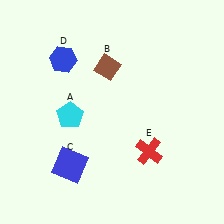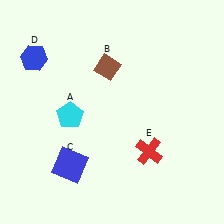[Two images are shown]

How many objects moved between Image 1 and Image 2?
1 object moved between the two images.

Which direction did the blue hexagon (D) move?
The blue hexagon (D) moved left.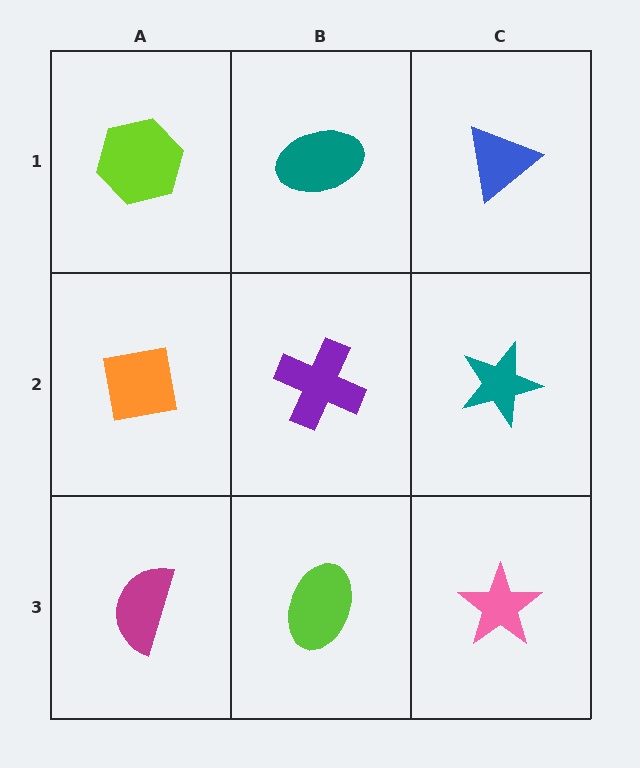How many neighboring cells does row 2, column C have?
3.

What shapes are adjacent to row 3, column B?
A purple cross (row 2, column B), a magenta semicircle (row 3, column A), a pink star (row 3, column C).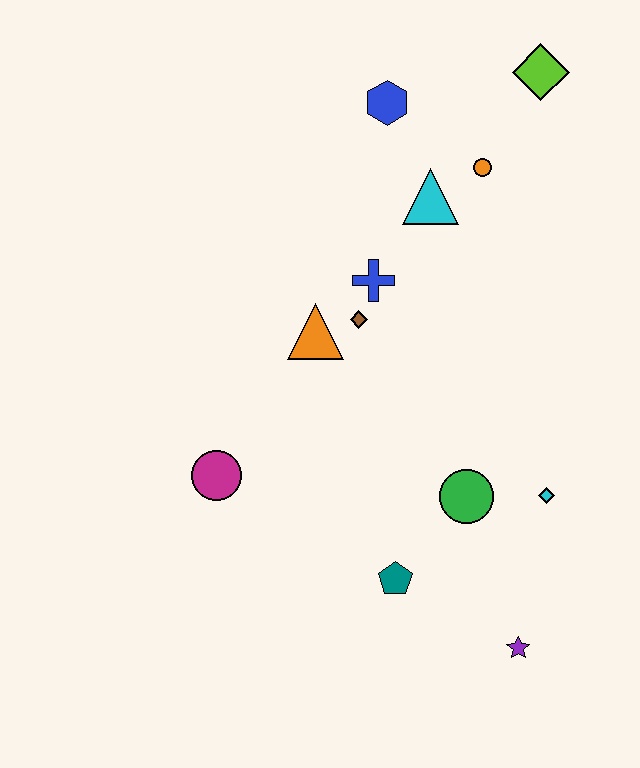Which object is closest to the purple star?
The teal pentagon is closest to the purple star.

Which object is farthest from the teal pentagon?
The lime diamond is farthest from the teal pentagon.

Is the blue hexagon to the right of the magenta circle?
Yes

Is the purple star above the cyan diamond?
No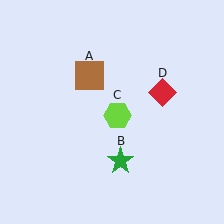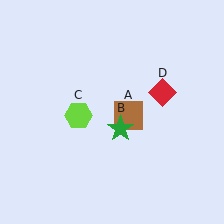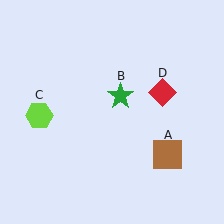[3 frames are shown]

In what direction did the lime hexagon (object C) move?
The lime hexagon (object C) moved left.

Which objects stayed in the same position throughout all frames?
Red diamond (object D) remained stationary.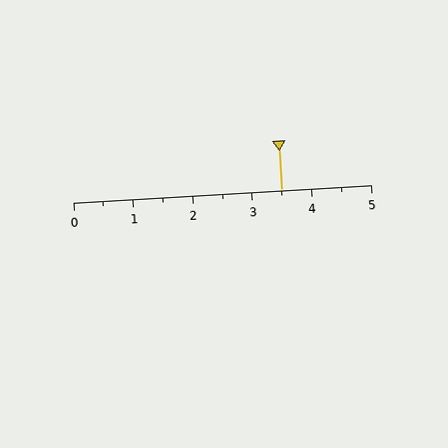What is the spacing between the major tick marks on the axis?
The major ticks are spaced 1 apart.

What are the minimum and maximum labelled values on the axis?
The axis runs from 0 to 5.